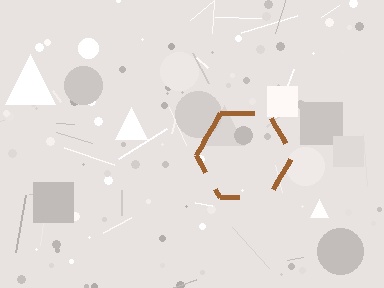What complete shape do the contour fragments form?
The contour fragments form a hexagon.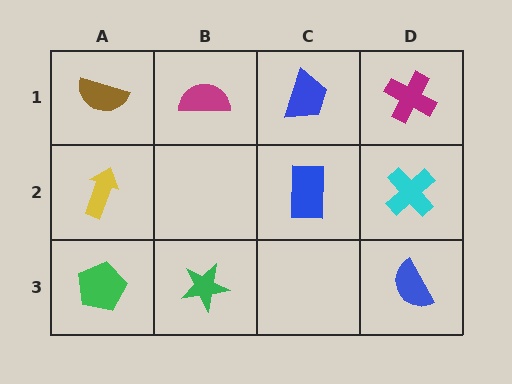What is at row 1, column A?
A brown semicircle.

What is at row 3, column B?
A green star.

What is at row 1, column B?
A magenta semicircle.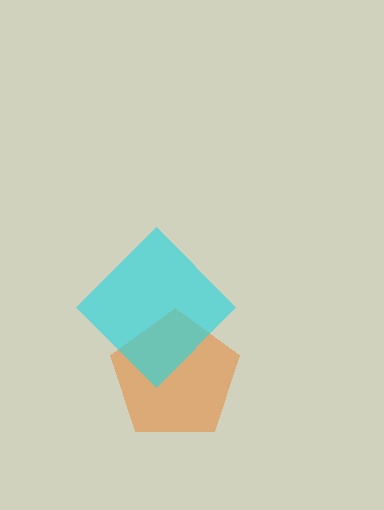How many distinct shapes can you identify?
There are 2 distinct shapes: an orange pentagon, a cyan diamond.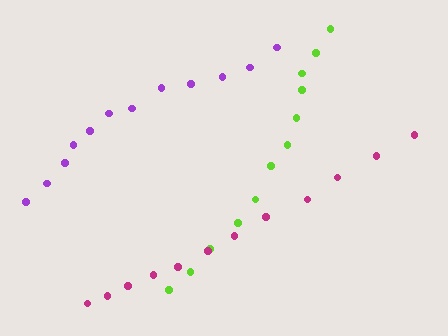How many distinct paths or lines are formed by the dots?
There are 3 distinct paths.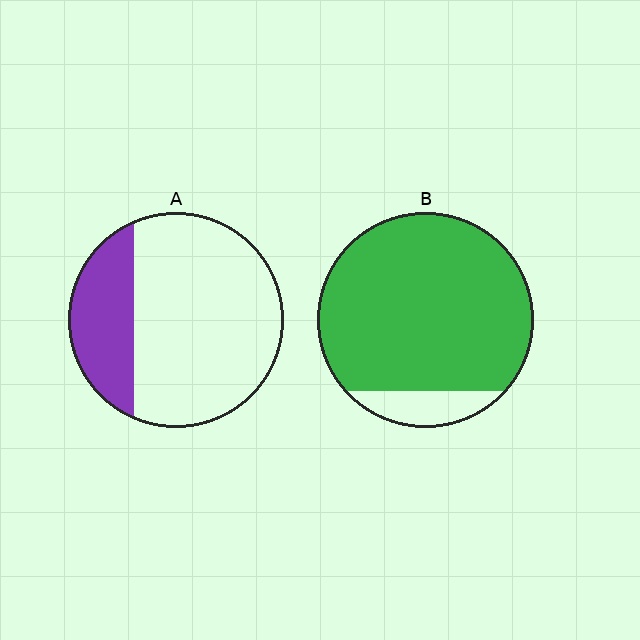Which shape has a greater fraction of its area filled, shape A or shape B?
Shape B.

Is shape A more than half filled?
No.